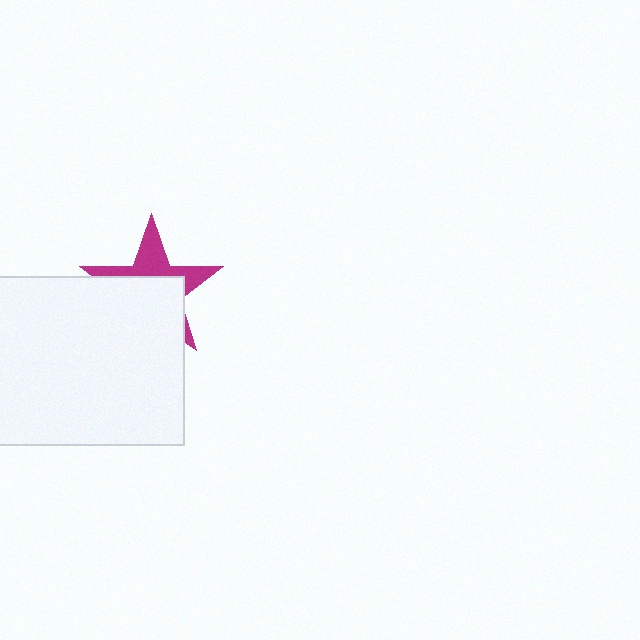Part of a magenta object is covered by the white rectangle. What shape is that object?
It is a star.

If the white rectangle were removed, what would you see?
You would see the complete magenta star.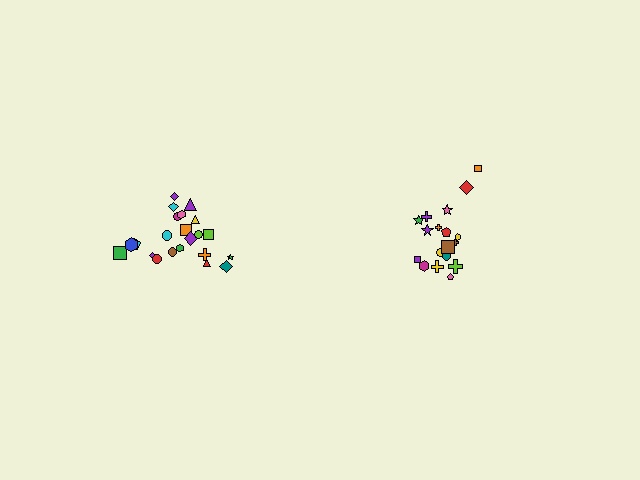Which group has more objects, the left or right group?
The left group.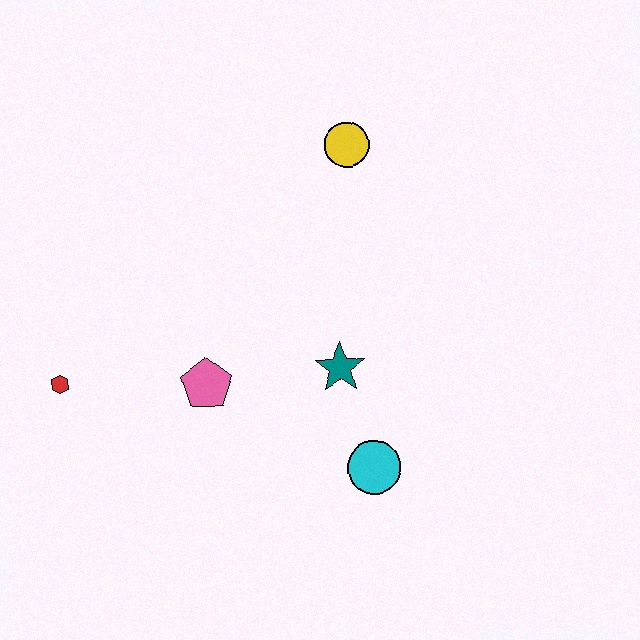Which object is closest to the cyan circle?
The teal star is closest to the cyan circle.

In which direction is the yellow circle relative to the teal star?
The yellow circle is above the teal star.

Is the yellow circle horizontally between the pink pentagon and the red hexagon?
No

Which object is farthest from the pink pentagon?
The yellow circle is farthest from the pink pentagon.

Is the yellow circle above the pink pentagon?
Yes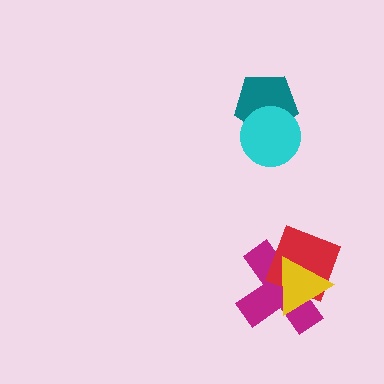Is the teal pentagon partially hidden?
Yes, it is partially covered by another shape.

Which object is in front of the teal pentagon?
The cyan circle is in front of the teal pentagon.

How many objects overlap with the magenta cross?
2 objects overlap with the magenta cross.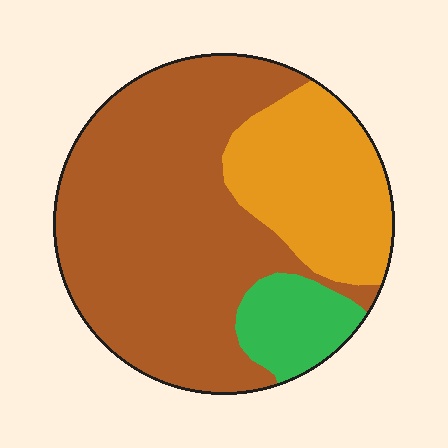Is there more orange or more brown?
Brown.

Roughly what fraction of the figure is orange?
Orange takes up about one quarter (1/4) of the figure.